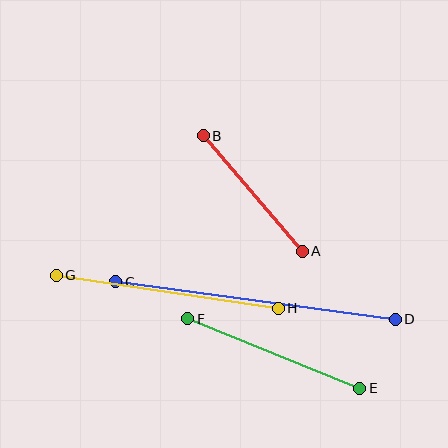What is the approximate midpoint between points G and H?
The midpoint is at approximately (167, 292) pixels.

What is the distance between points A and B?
The distance is approximately 152 pixels.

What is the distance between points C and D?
The distance is approximately 282 pixels.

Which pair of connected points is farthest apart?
Points C and D are farthest apart.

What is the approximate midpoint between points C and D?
The midpoint is at approximately (255, 301) pixels.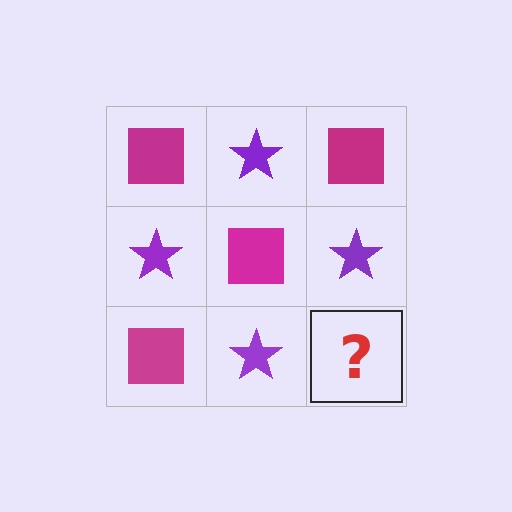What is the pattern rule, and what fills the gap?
The rule is that it alternates magenta square and purple star in a checkerboard pattern. The gap should be filled with a magenta square.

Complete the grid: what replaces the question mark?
The question mark should be replaced with a magenta square.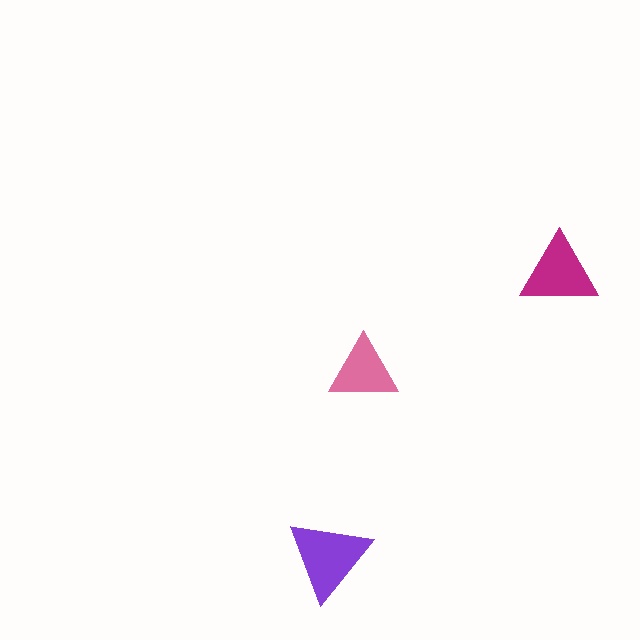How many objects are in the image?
There are 3 objects in the image.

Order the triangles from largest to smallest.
the purple one, the magenta one, the pink one.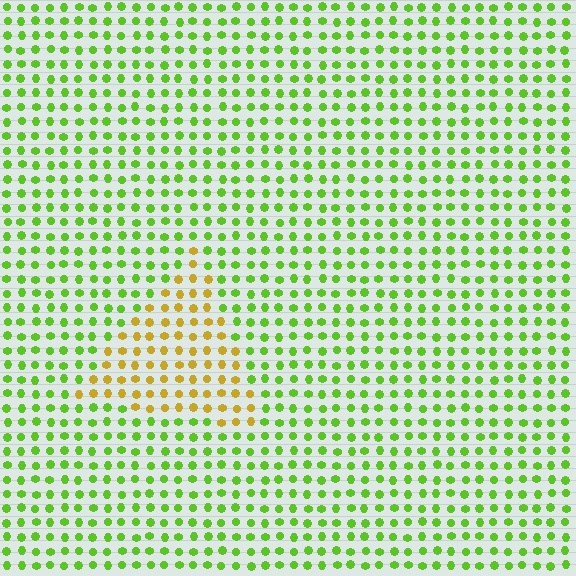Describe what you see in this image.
The image is filled with small lime elements in a uniform arrangement. A triangle-shaped region is visible where the elements are tinted to a slightly different hue, forming a subtle color boundary.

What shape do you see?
I see a triangle.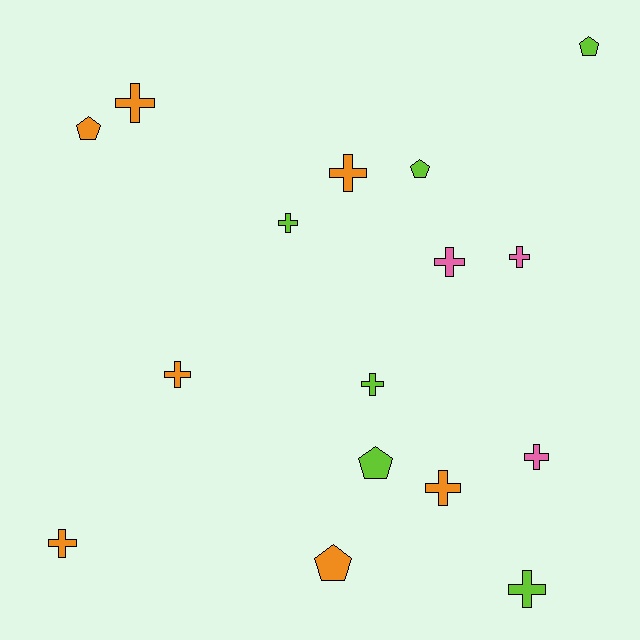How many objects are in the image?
There are 16 objects.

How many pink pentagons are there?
There are no pink pentagons.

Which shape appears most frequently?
Cross, with 11 objects.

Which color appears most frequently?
Orange, with 7 objects.